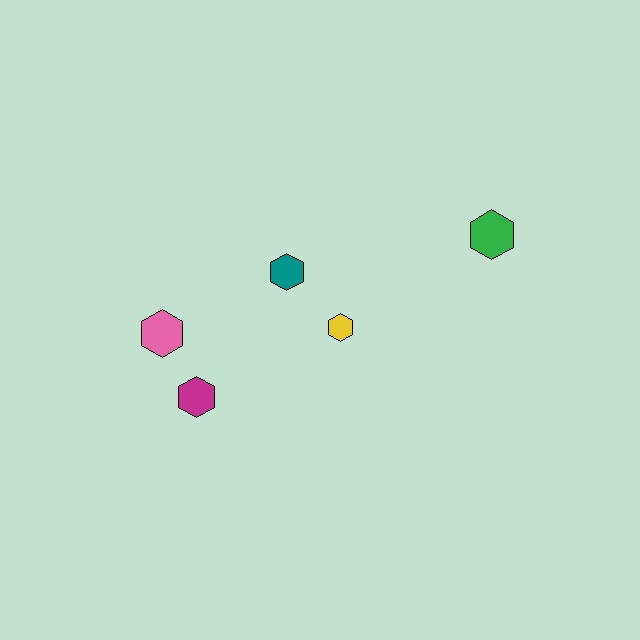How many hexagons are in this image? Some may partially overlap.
There are 5 hexagons.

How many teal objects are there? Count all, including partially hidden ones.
There is 1 teal object.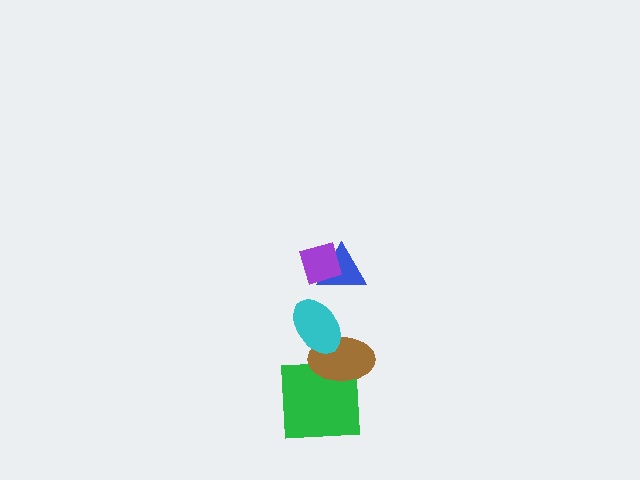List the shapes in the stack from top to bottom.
From top to bottom: the purple diamond, the blue triangle, the cyan ellipse, the brown ellipse, the green square.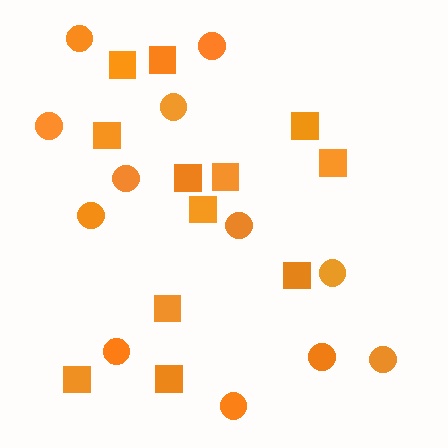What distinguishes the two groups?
There are 2 groups: one group of squares (12) and one group of circles (12).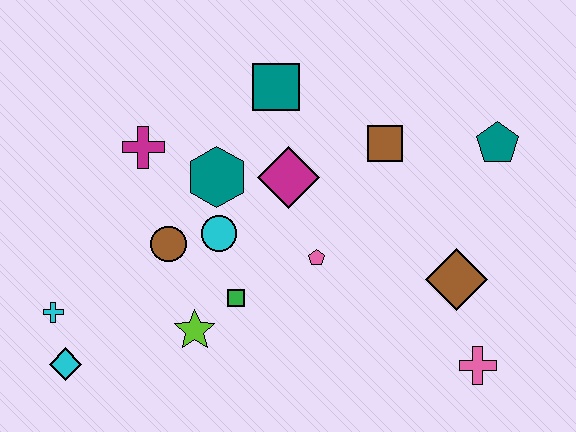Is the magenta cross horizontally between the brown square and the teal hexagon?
No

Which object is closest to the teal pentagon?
The brown square is closest to the teal pentagon.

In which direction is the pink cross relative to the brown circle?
The pink cross is to the right of the brown circle.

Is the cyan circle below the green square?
No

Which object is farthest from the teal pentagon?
The cyan diamond is farthest from the teal pentagon.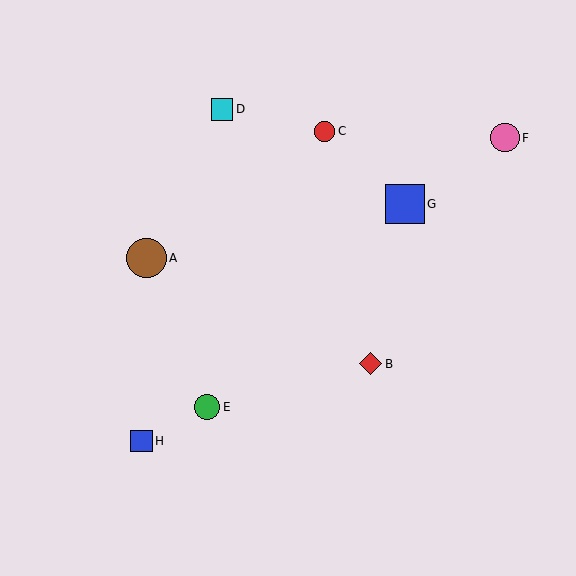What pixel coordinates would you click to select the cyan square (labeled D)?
Click at (222, 109) to select the cyan square D.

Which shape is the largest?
The brown circle (labeled A) is the largest.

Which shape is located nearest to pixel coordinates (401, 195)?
The blue square (labeled G) at (405, 204) is nearest to that location.